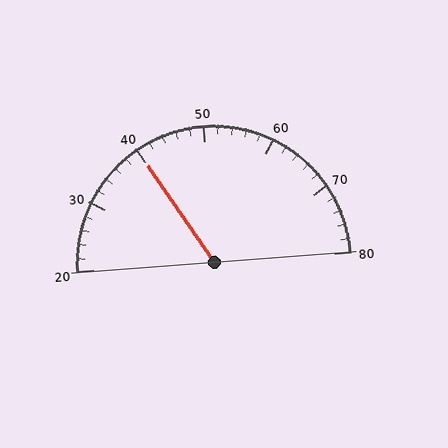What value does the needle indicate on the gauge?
The needle indicates approximately 40.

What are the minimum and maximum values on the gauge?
The gauge ranges from 20 to 80.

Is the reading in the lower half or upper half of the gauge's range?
The reading is in the lower half of the range (20 to 80).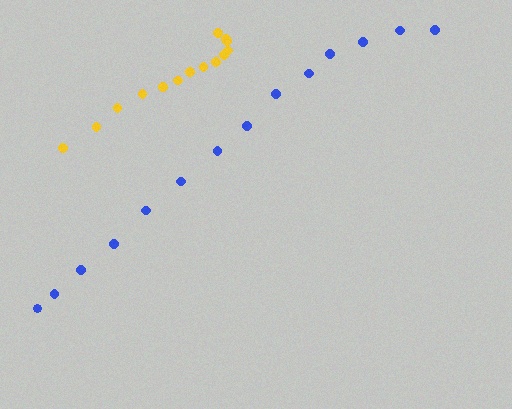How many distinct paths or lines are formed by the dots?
There are 2 distinct paths.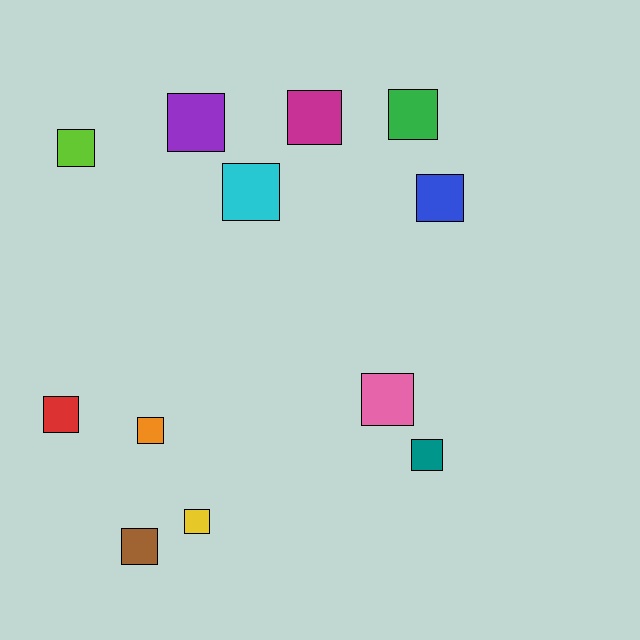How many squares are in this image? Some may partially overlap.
There are 12 squares.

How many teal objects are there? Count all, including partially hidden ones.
There is 1 teal object.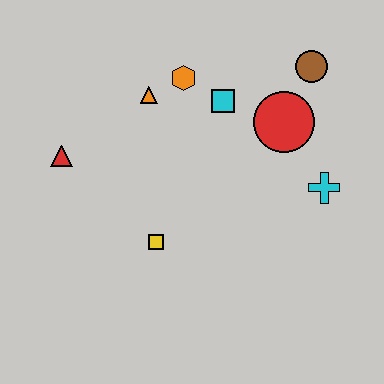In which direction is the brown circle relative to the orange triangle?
The brown circle is to the right of the orange triangle.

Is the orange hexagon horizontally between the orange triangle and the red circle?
Yes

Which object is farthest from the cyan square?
The red triangle is farthest from the cyan square.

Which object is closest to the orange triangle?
The orange hexagon is closest to the orange triangle.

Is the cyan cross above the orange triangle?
No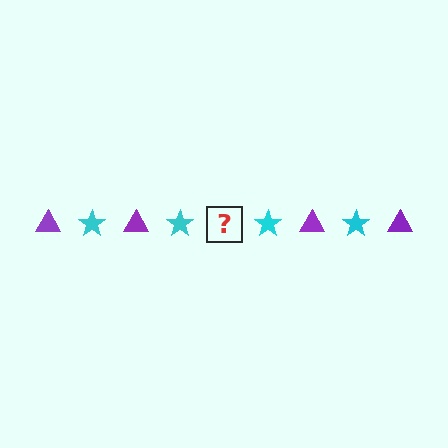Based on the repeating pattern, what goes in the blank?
The blank should be a purple triangle.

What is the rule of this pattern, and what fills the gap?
The rule is that the pattern alternates between purple triangle and cyan star. The gap should be filled with a purple triangle.